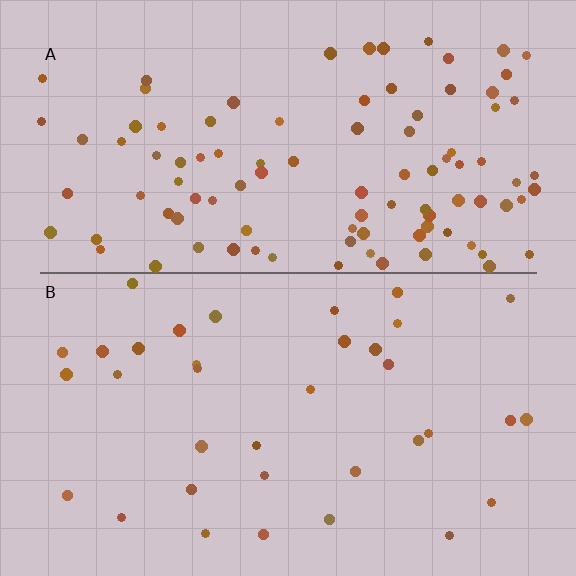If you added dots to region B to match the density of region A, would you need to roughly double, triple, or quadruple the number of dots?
Approximately triple.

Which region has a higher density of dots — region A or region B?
A (the top).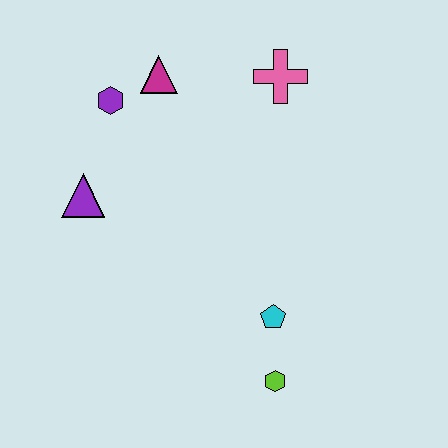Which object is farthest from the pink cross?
The lime hexagon is farthest from the pink cross.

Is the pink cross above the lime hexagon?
Yes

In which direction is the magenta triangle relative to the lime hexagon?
The magenta triangle is above the lime hexagon.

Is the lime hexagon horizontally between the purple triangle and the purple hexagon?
No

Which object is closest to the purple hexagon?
The magenta triangle is closest to the purple hexagon.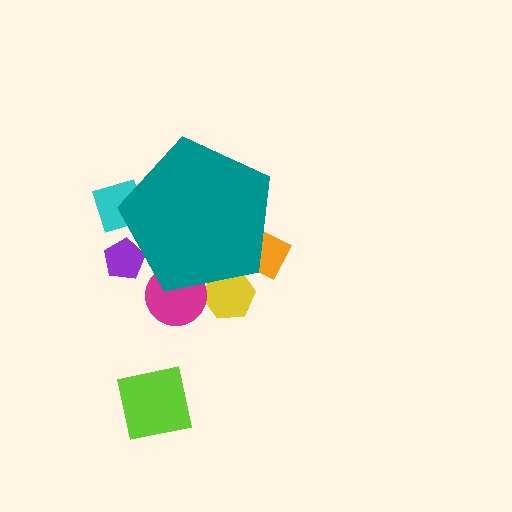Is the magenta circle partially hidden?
Yes, the magenta circle is partially hidden behind the teal pentagon.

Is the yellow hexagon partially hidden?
Yes, the yellow hexagon is partially hidden behind the teal pentagon.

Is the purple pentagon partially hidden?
Yes, the purple pentagon is partially hidden behind the teal pentagon.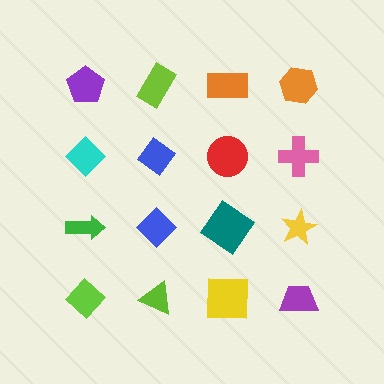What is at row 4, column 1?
A lime diamond.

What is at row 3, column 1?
A green arrow.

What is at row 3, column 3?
A teal diamond.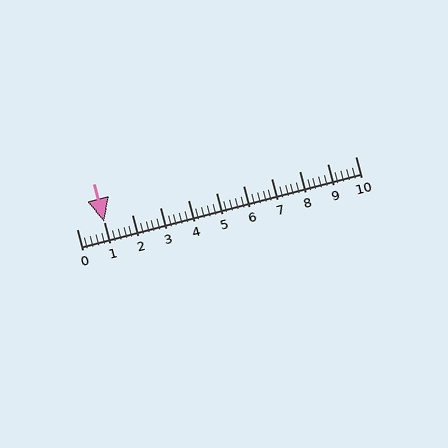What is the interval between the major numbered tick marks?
The major tick marks are spaced 1 units apart.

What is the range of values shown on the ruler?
The ruler shows values from 0 to 10.